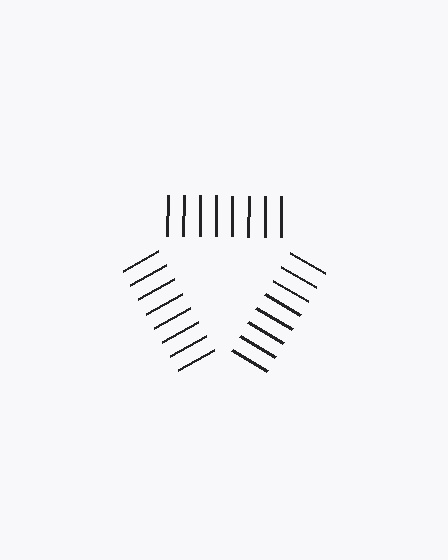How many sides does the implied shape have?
3 sides — the line-ends trace a triangle.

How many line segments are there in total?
24 — 8 along each of the 3 edges.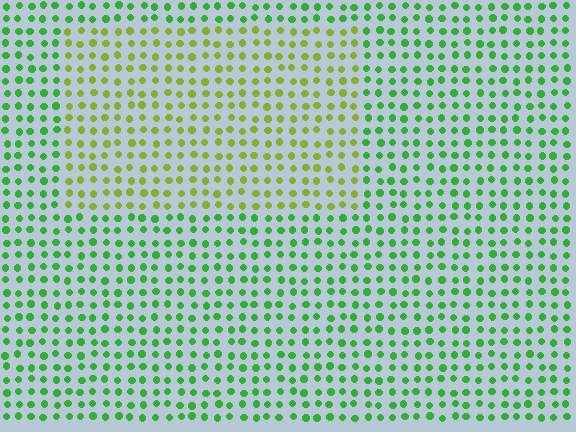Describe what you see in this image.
The image is filled with small green elements in a uniform arrangement. A rectangle-shaped region is visible where the elements are tinted to a slightly different hue, forming a subtle color boundary.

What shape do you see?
I see a rectangle.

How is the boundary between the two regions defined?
The boundary is defined purely by a slight shift in hue (about 42 degrees). Spacing, size, and orientation are identical on both sides.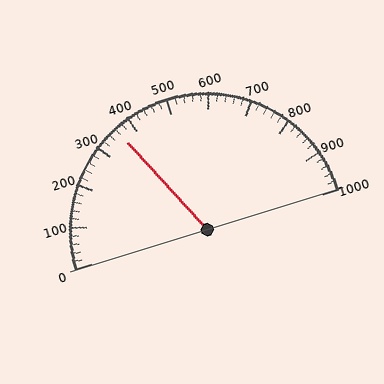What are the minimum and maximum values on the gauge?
The gauge ranges from 0 to 1000.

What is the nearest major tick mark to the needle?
The nearest major tick mark is 400.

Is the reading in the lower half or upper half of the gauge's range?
The reading is in the lower half of the range (0 to 1000).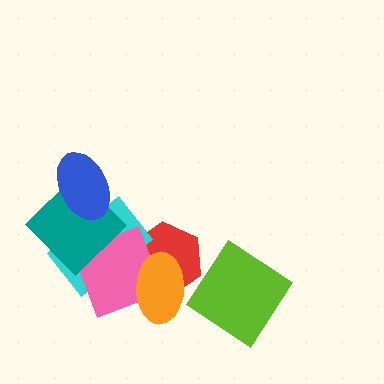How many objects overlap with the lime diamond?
0 objects overlap with the lime diamond.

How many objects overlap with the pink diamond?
4 objects overlap with the pink diamond.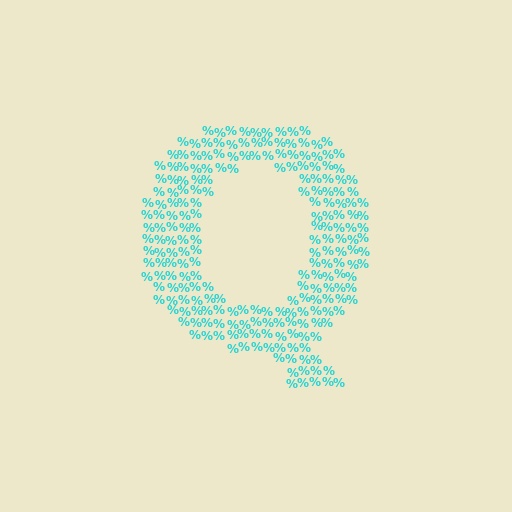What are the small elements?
The small elements are percent signs.